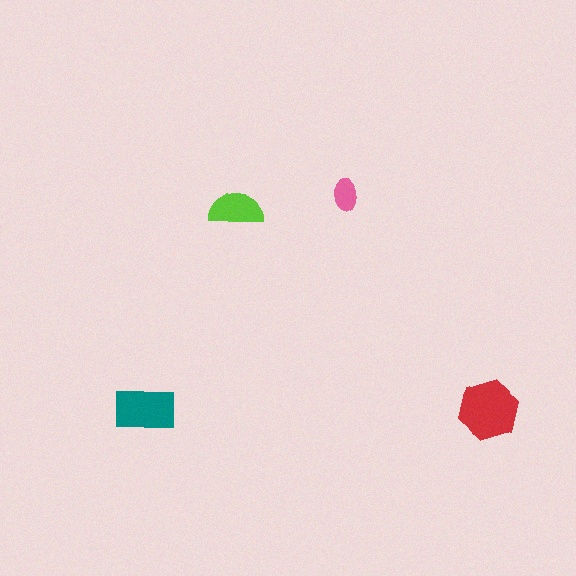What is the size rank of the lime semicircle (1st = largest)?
3rd.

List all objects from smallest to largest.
The pink ellipse, the lime semicircle, the teal rectangle, the red hexagon.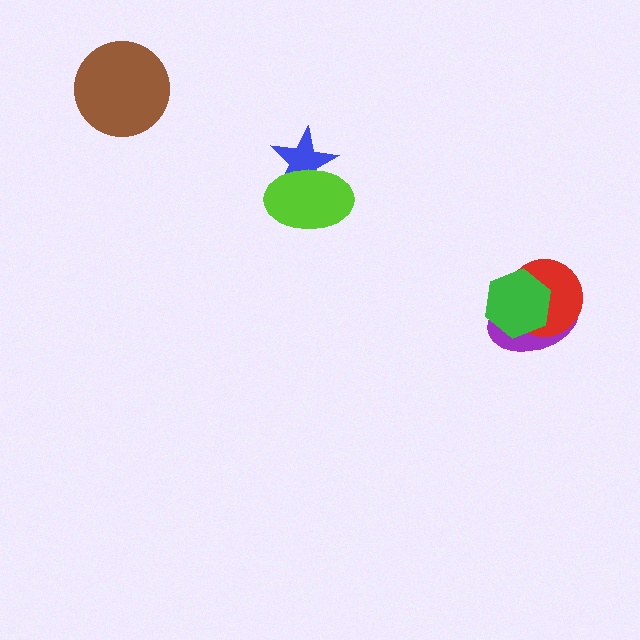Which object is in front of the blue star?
The lime ellipse is in front of the blue star.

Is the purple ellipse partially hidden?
Yes, it is partially covered by another shape.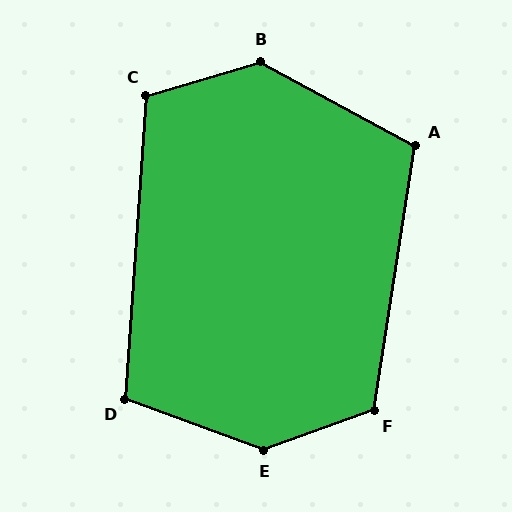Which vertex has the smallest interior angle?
D, at approximately 106 degrees.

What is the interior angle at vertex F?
Approximately 119 degrees (obtuse).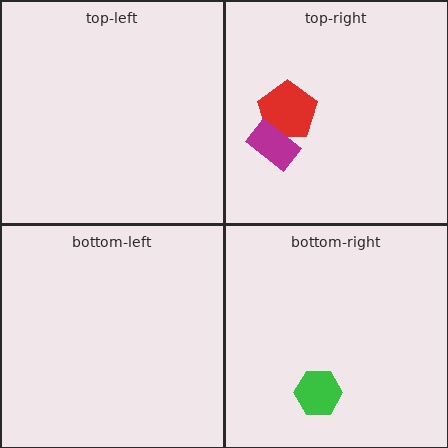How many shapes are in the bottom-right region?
1.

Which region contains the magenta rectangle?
The top-right region.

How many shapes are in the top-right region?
2.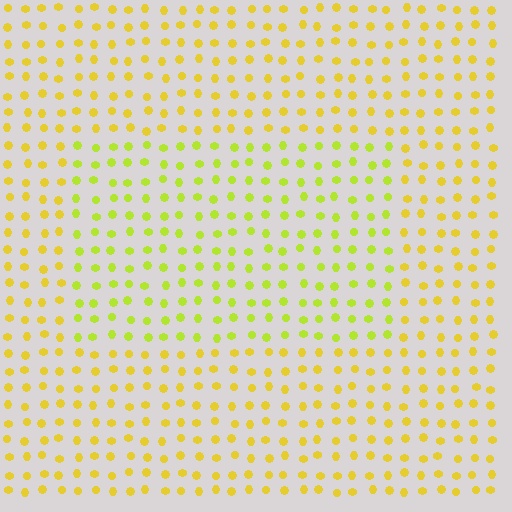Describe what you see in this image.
The image is filled with small yellow elements in a uniform arrangement. A rectangle-shaped region is visible where the elements are tinted to a slightly different hue, forming a subtle color boundary.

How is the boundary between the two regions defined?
The boundary is defined purely by a slight shift in hue (about 25 degrees). Spacing, size, and orientation are identical on both sides.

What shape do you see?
I see a rectangle.